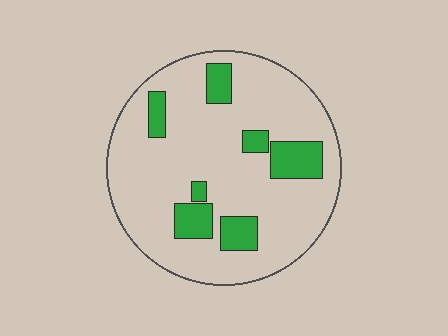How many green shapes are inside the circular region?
7.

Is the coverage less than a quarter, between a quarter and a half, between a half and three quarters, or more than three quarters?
Less than a quarter.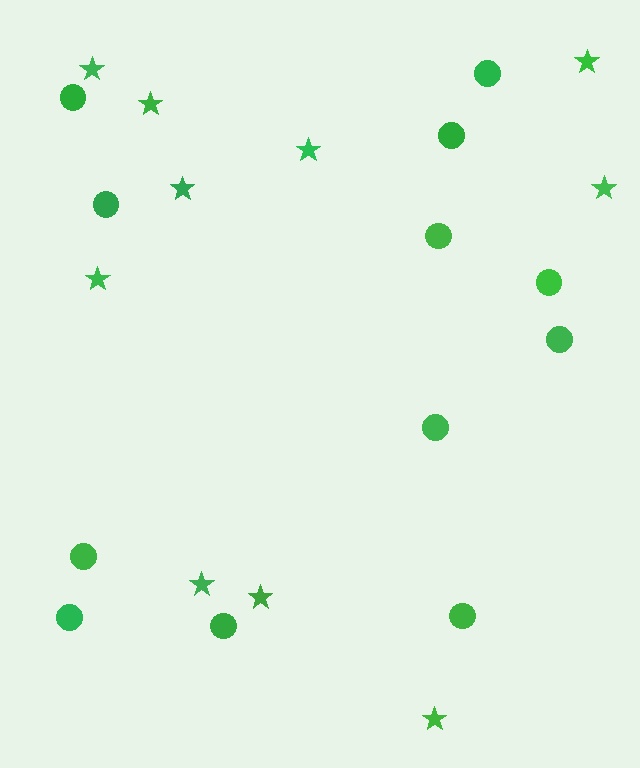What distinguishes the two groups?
There are 2 groups: one group of stars (10) and one group of circles (12).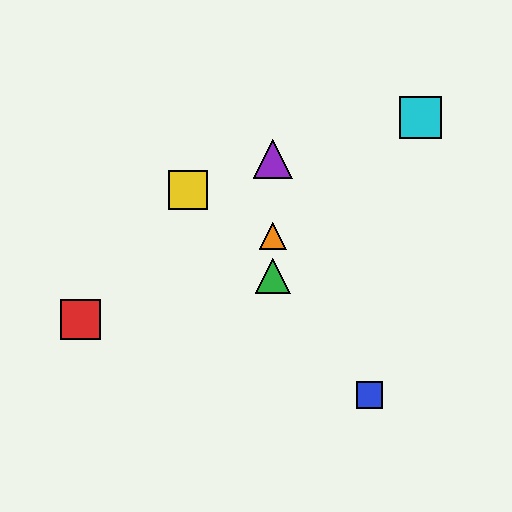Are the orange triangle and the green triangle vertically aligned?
Yes, both are at x≈273.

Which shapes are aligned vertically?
The green triangle, the purple triangle, the orange triangle are aligned vertically.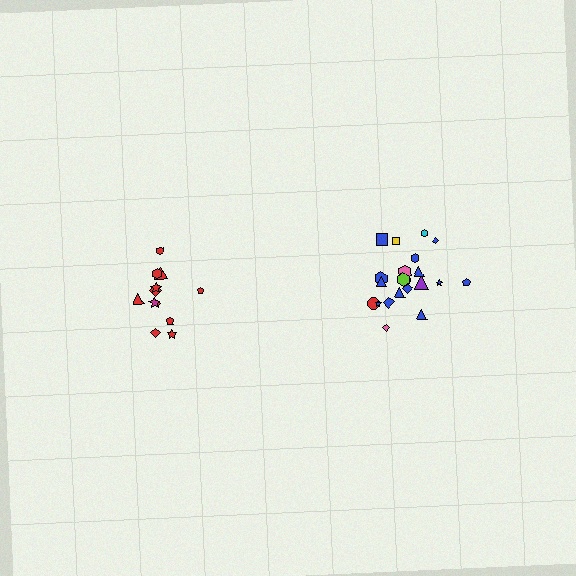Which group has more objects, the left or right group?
The right group.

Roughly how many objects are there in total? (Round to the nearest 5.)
Roughly 35 objects in total.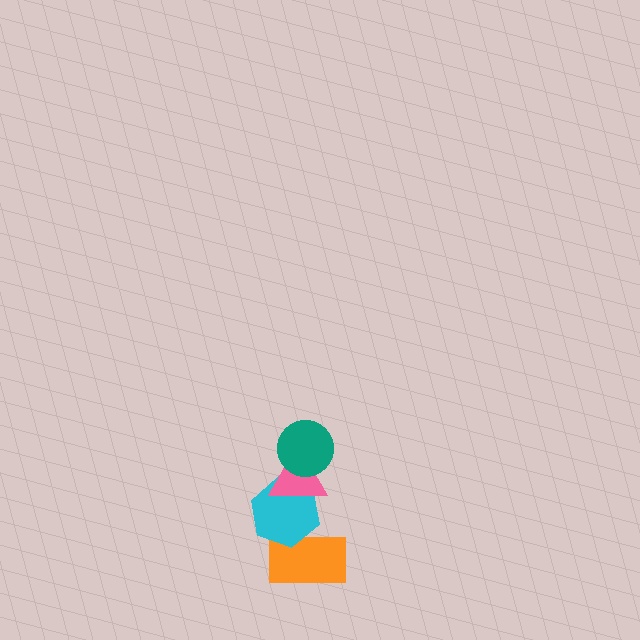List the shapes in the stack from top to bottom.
From top to bottom: the teal circle, the pink triangle, the cyan hexagon, the orange rectangle.